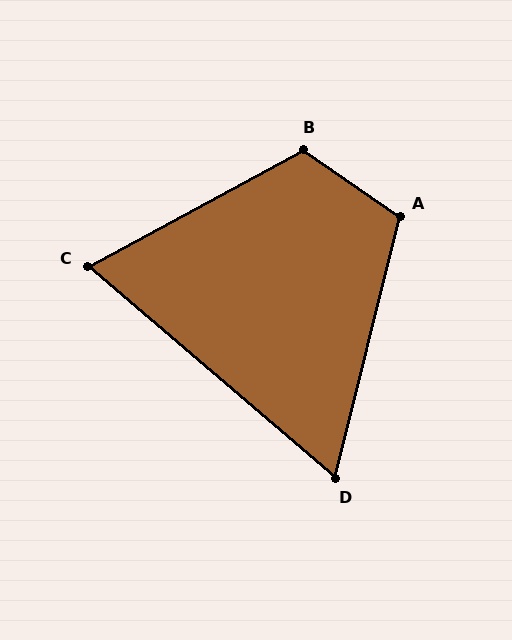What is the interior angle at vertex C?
Approximately 69 degrees (acute).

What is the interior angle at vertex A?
Approximately 111 degrees (obtuse).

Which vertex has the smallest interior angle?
D, at approximately 63 degrees.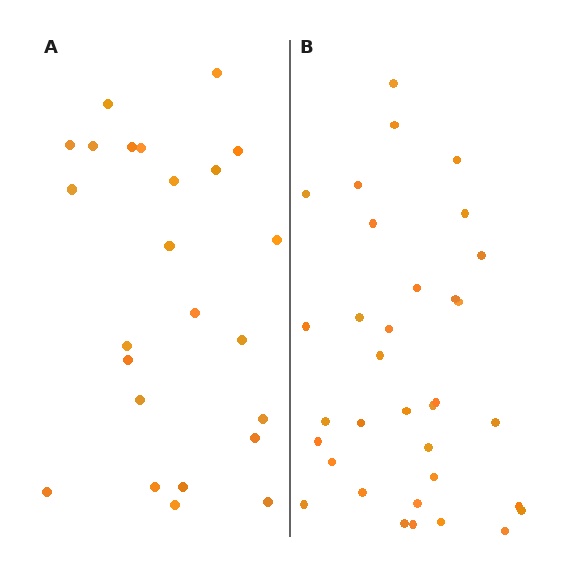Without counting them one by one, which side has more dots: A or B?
Region B (the right region) has more dots.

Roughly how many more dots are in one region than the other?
Region B has roughly 10 or so more dots than region A.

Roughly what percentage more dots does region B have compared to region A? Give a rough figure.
About 40% more.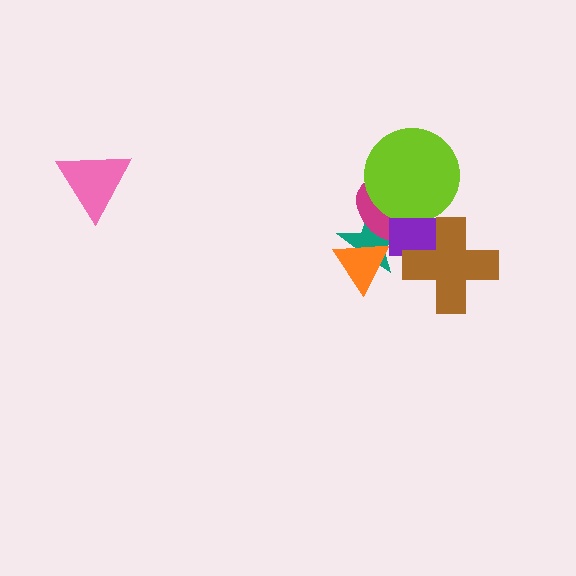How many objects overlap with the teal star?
3 objects overlap with the teal star.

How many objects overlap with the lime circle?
2 objects overlap with the lime circle.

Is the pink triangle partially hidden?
No, no other shape covers it.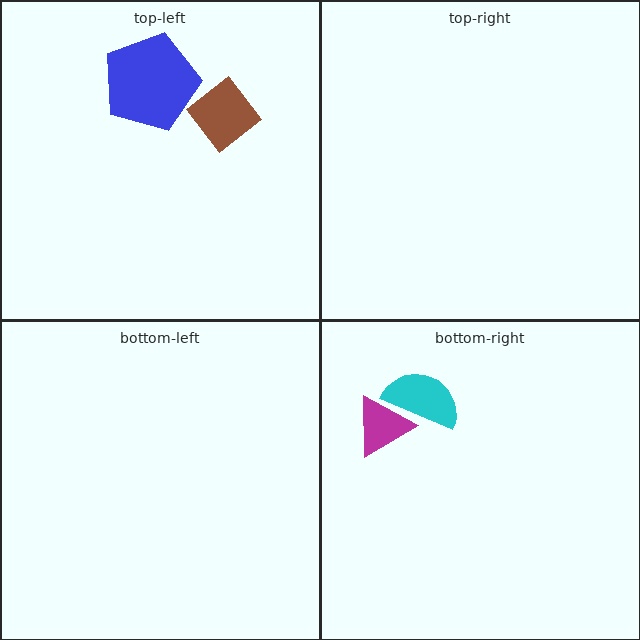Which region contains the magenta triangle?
The bottom-right region.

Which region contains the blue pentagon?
The top-left region.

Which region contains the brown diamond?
The top-left region.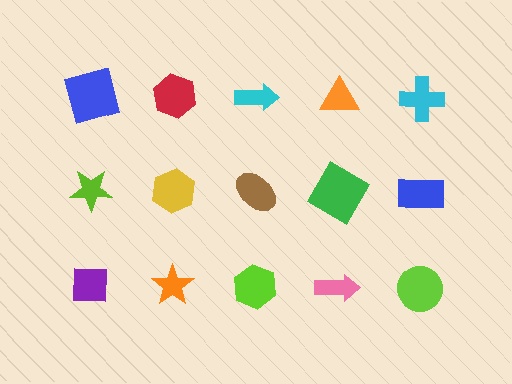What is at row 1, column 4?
An orange triangle.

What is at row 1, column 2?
A red hexagon.